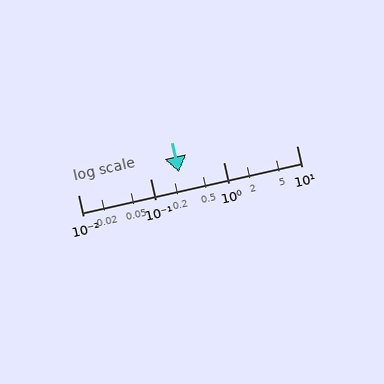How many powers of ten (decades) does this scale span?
The scale spans 3 decades, from 0.01 to 10.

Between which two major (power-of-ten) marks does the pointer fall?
The pointer is between 0.1 and 1.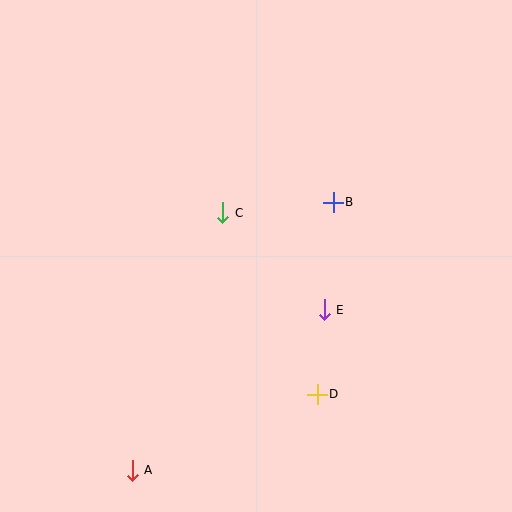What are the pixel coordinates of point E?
Point E is at (324, 310).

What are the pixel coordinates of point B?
Point B is at (333, 202).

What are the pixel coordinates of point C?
Point C is at (223, 213).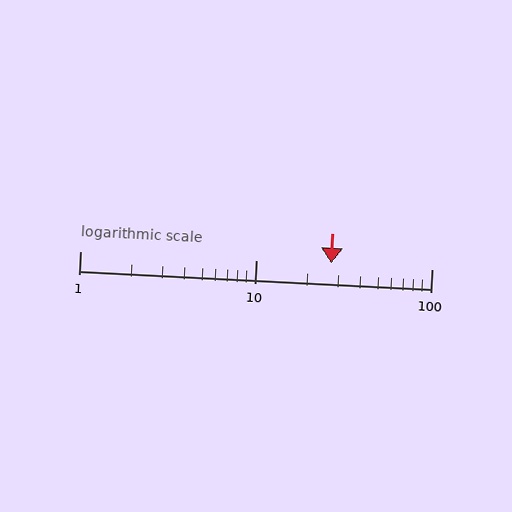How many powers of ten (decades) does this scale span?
The scale spans 2 decades, from 1 to 100.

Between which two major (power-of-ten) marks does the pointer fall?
The pointer is between 10 and 100.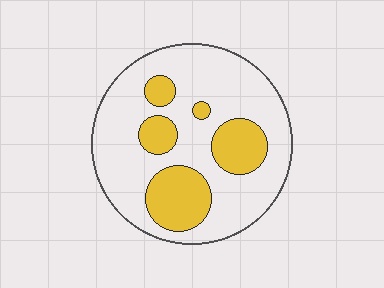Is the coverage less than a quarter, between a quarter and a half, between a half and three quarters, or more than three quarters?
Between a quarter and a half.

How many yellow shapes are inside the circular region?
5.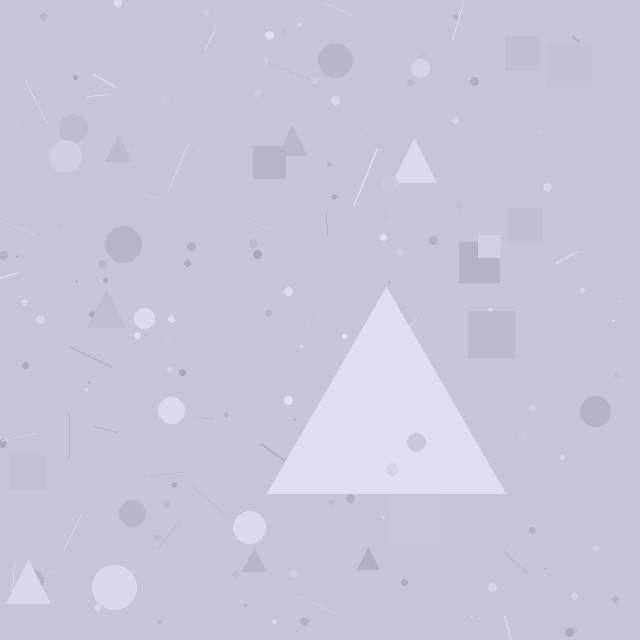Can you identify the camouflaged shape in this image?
The camouflaged shape is a triangle.